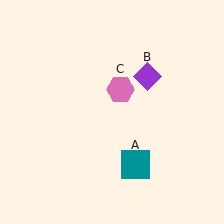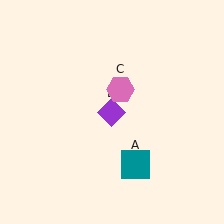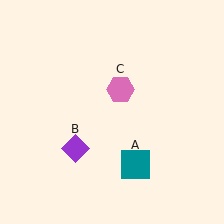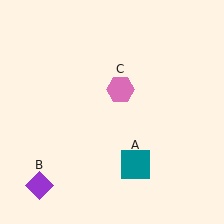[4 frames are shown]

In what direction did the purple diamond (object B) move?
The purple diamond (object B) moved down and to the left.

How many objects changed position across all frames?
1 object changed position: purple diamond (object B).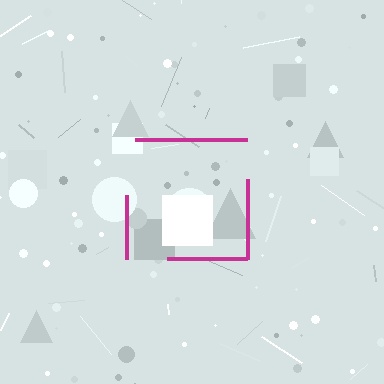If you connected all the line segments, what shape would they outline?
They would outline a square.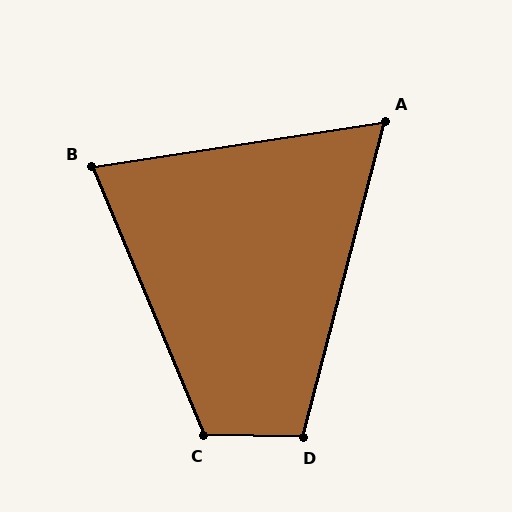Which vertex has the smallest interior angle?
A, at approximately 67 degrees.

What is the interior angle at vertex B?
Approximately 76 degrees (acute).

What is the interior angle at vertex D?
Approximately 104 degrees (obtuse).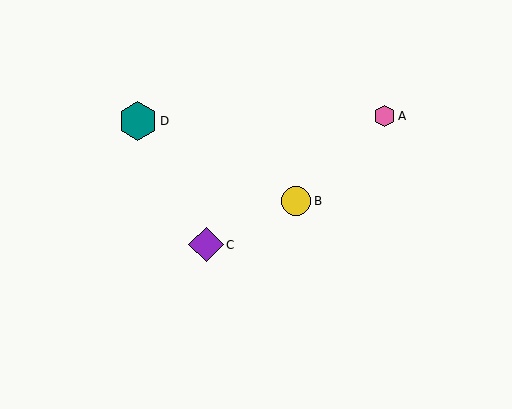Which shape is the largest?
The teal hexagon (labeled D) is the largest.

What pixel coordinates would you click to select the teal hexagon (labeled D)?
Click at (138, 121) to select the teal hexagon D.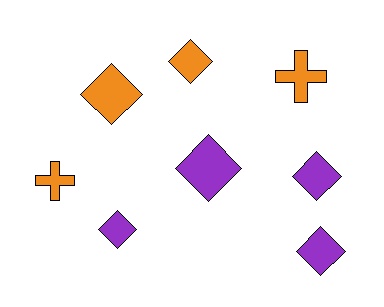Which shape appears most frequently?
Diamond, with 6 objects.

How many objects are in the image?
There are 8 objects.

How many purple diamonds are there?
There are 4 purple diamonds.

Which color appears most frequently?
Orange, with 4 objects.